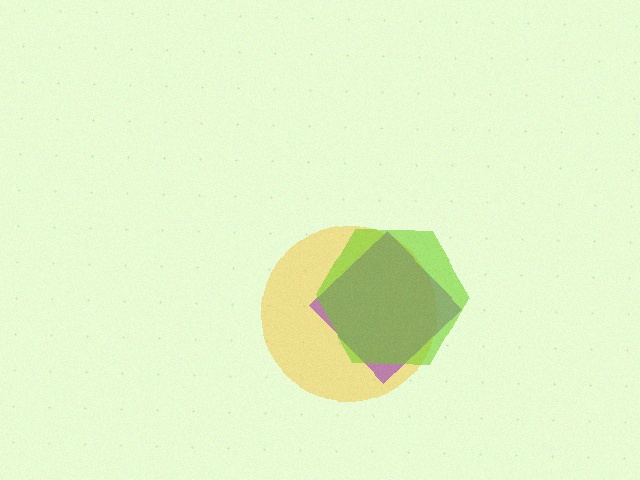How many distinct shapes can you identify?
There are 3 distinct shapes: a yellow circle, a purple diamond, a lime hexagon.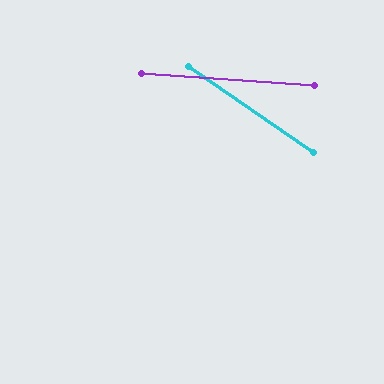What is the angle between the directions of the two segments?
Approximately 30 degrees.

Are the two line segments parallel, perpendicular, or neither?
Neither parallel nor perpendicular — they differ by about 30°.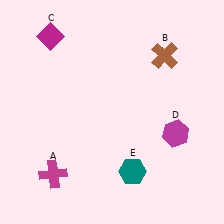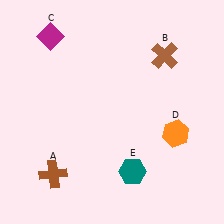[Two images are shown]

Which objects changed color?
A changed from magenta to brown. D changed from magenta to orange.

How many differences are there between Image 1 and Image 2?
There are 2 differences between the two images.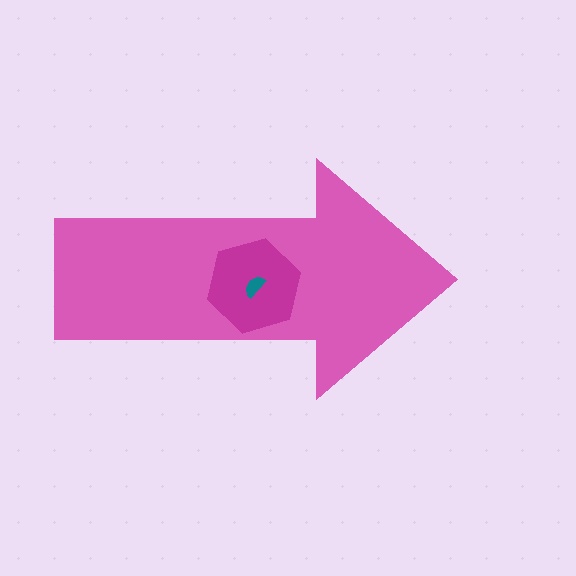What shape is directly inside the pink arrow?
The magenta hexagon.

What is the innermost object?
The teal semicircle.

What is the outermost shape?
The pink arrow.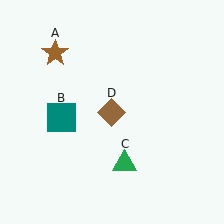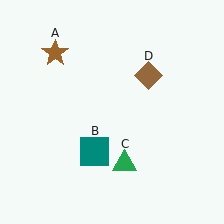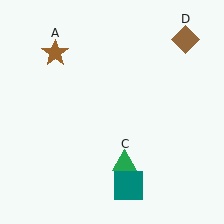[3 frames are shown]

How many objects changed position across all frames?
2 objects changed position: teal square (object B), brown diamond (object D).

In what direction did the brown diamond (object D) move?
The brown diamond (object D) moved up and to the right.